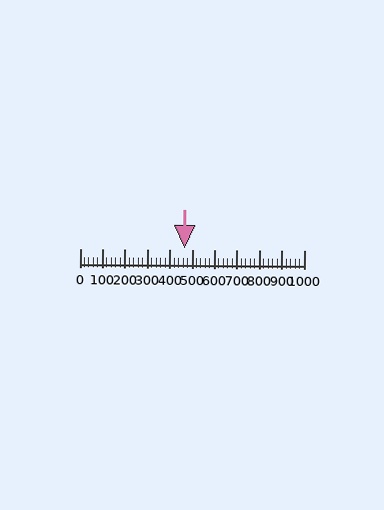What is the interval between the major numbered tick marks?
The major tick marks are spaced 100 units apart.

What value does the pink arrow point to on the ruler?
The pink arrow points to approximately 464.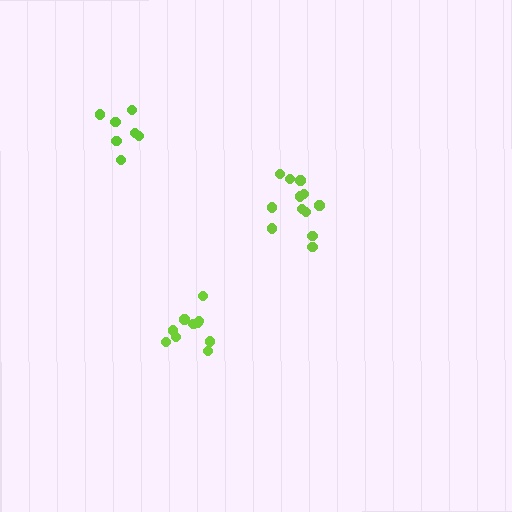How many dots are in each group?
Group 1: 12 dots, Group 2: 10 dots, Group 3: 8 dots (30 total).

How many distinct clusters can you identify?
There are 3 distinct clusters.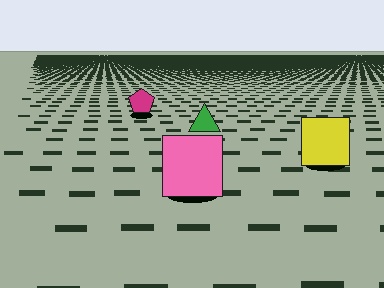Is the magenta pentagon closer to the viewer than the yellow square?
No. The yellow square is closer — you can tell from the texture gradient: the ground texture is coarser near it.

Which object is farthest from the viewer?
The magenta pentagon is farthest from the viewer. It appears smaller and the ground texture around it is denser.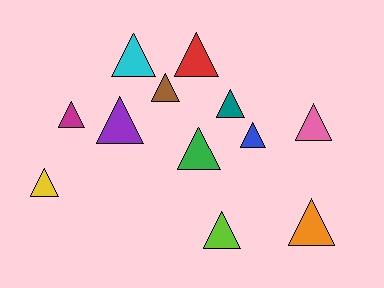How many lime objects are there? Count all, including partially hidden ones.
There is 1 lime object.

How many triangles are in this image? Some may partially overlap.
There are 12 triangles.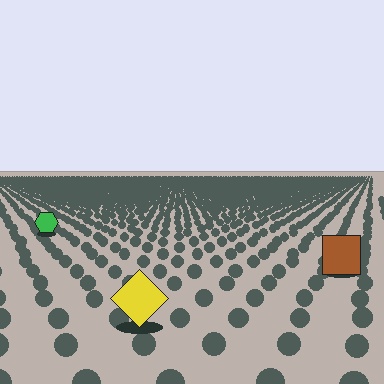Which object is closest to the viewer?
The yellow diamond is closest. The texture marks near it are larger and more spread out.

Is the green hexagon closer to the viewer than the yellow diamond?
No. The yellow diamond is closer — you can tell from the texture gradient: the ground texture is coarser near it.